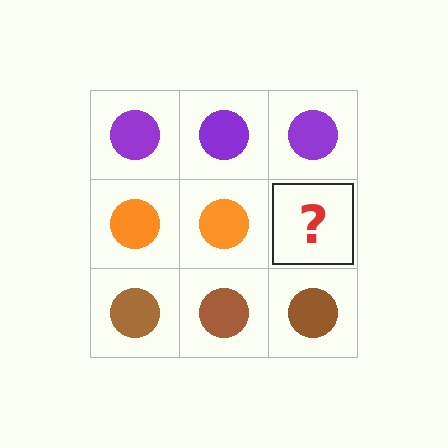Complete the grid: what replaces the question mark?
The question mark should be replaced with an orange circle.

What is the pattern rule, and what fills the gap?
The rule is that each row has a consistent color. The gap should be filled with an orange circle.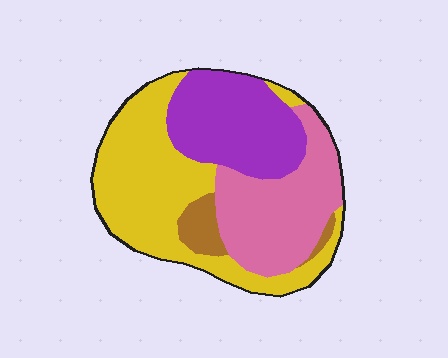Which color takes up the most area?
Yellow, at roughly 40%.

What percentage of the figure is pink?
Pink covers about 30% of the figure.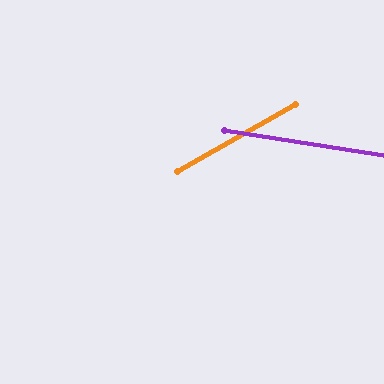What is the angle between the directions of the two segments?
Approximately 38 degrees.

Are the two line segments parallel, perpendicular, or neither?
Neither parallel nor perpendicular — they differ by about 38°.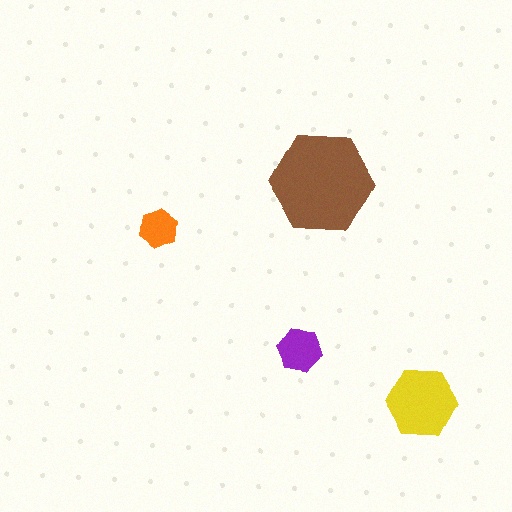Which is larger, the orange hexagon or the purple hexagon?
The purple one.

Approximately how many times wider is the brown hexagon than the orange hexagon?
About 2.5 times wider.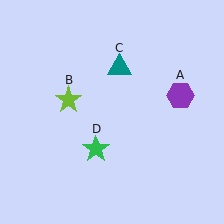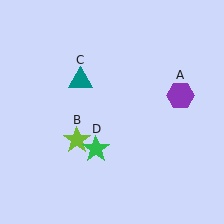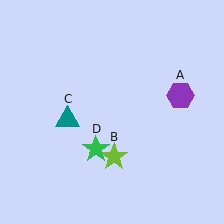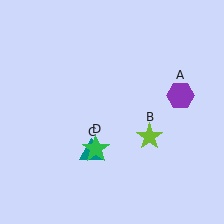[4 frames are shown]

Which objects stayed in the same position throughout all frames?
Purple hexagon (object A) and green star (object D) remained stationary.